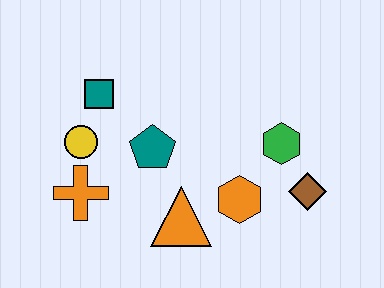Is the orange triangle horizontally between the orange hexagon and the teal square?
Yes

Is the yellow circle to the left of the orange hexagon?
Yes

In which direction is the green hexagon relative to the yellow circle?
The green hexagon is to the right of the yellow circle.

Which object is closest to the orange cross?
The yellow circle is closest to the orange cross.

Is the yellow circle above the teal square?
No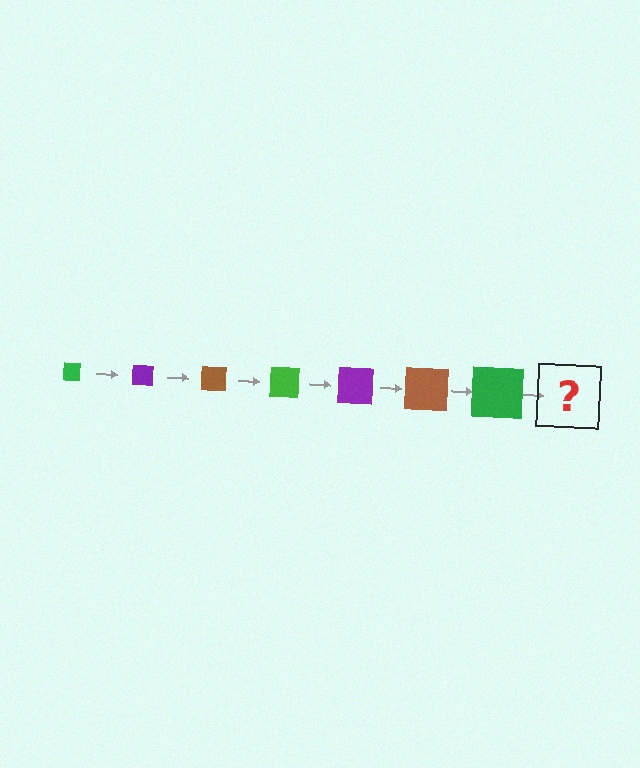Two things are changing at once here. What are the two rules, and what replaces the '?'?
The two rules are that the square grows larger each step and the color cycles through green, purple, and brown. The '?' should be a purple square, larger than the previous one.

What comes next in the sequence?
The next element should be a purple square, larger than the previous one.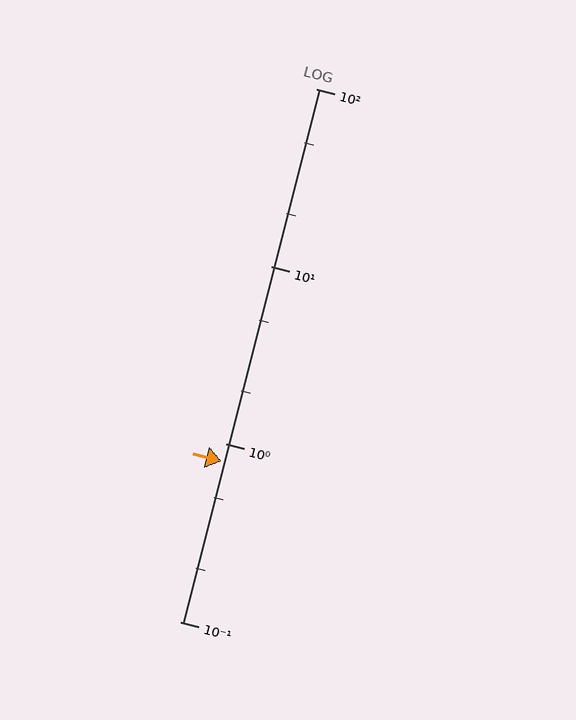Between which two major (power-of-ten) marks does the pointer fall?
The pointer is between 0.1 and 1.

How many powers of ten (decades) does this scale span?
The scale spans 3 decades, from 0.1 to 100.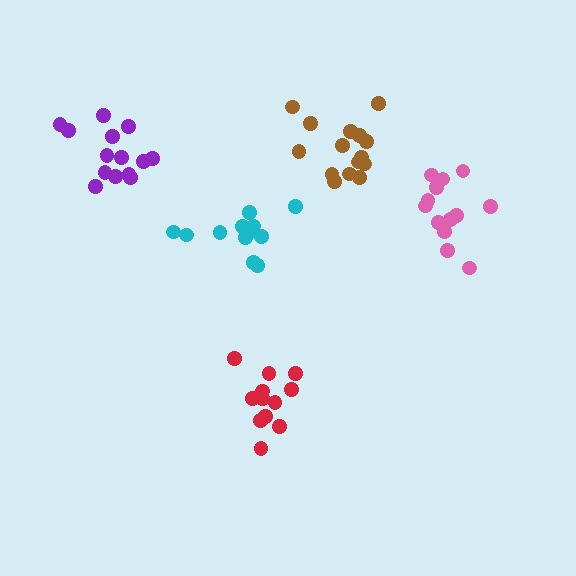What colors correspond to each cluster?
The clusters are colored: red, pink, cyan, purple, brown.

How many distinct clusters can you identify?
There are 5 distinct clusters.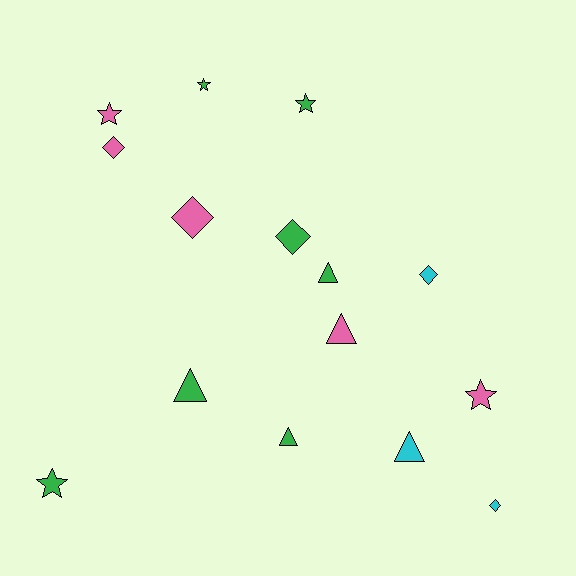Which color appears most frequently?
Green, with 7 objects.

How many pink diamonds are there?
There are 2 pink diamonds.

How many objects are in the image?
There are 15 objects.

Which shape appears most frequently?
Diamond, with 5 objects.